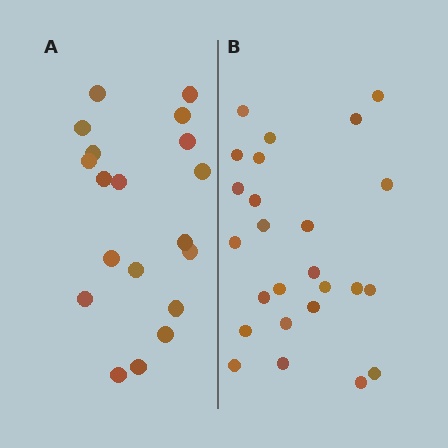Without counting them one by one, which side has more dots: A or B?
Region B (the right region) has more dots.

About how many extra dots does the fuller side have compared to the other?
Region B has about 6 more dots than region A.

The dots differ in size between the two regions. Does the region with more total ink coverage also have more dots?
No. Region A has more total ink coverage because its dots are larger, but region B actually contains more individual dots. Total area can be misleading — the number of items is what matters here.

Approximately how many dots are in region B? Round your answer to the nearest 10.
About 20 dots. (The exact count is 25, which rounds to 20.)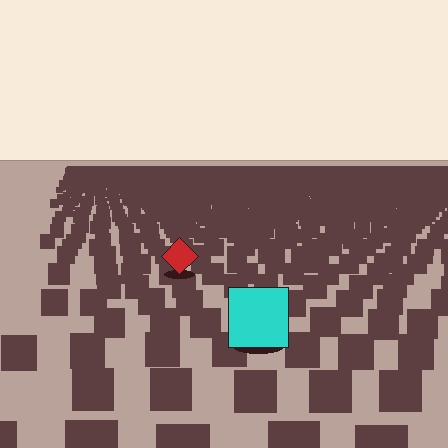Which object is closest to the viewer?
The cyan square is closest. The texture marks near it are larger and more spread out.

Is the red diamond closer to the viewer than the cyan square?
No. The cyan square is closer — you can tell from the texture gradient: the ground texture is coarser near it.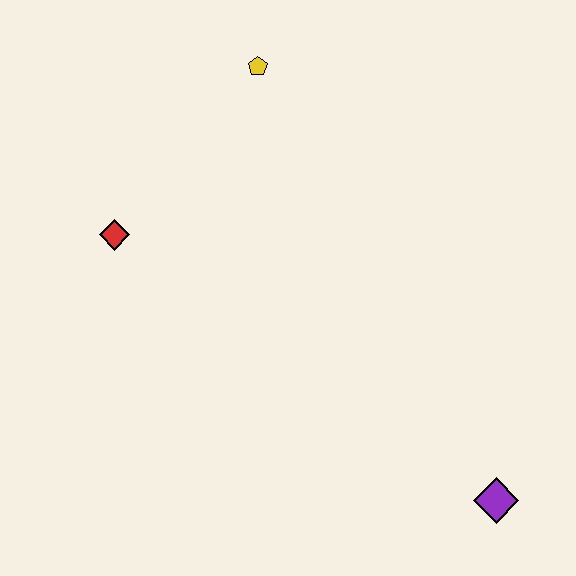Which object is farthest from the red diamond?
The purple diamond is farthest from the red diamond.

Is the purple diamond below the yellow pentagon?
Yes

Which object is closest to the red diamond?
The yellow pentagon is closest to the red diamond.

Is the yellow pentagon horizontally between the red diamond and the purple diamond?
Yes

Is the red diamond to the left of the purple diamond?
Yes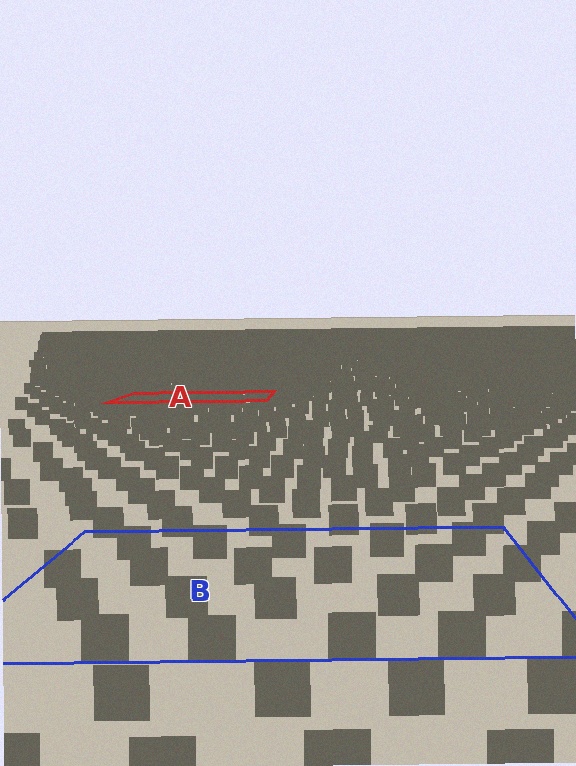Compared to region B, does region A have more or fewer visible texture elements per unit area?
Region A has more texture elements per unit area — they are packed more densely because it is farther away.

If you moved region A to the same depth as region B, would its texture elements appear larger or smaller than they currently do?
They would appear larger. At a closer depth, the same texture elements are projected at a bigger on-screen size.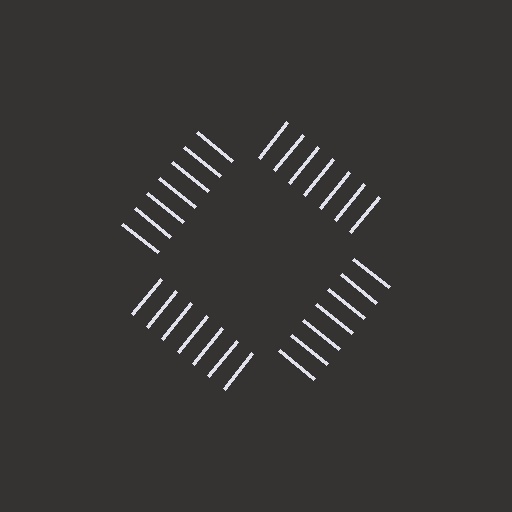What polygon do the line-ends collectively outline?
An illusory square — the line segments terminate on its edges but no continuous stroke is drawn.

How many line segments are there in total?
28 — 7 along each of the 4 edges.